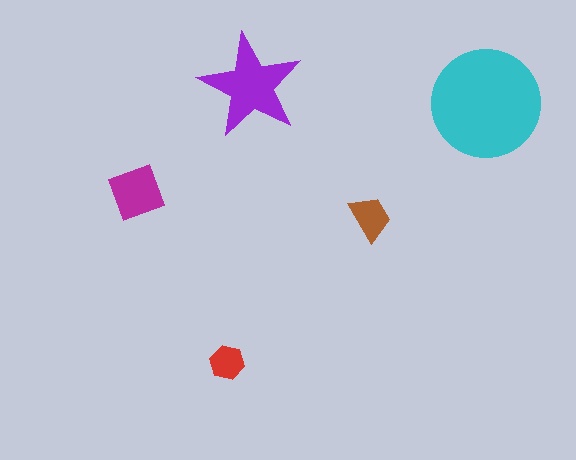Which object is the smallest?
The red hexagon.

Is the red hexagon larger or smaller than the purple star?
Smaller.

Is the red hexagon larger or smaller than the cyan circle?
Smaller.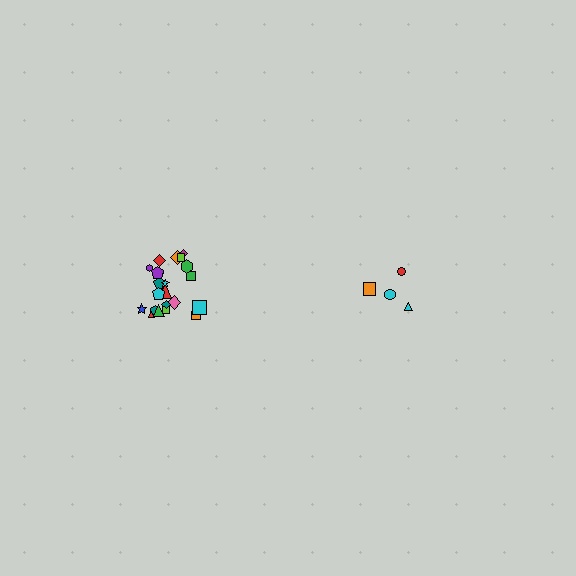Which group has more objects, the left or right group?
The left group.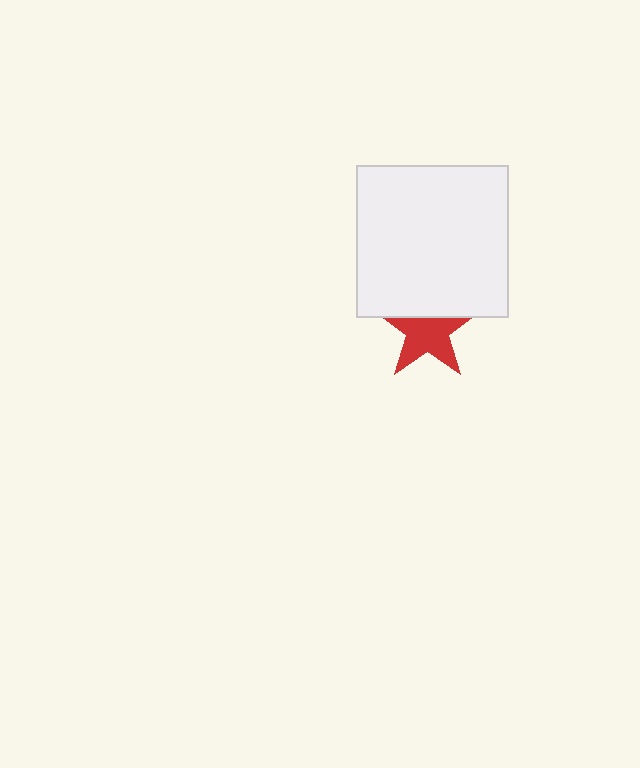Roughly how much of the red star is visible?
Most of it is visible (roughly 69%).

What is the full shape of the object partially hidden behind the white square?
The partially hidden object is a red star.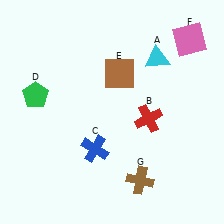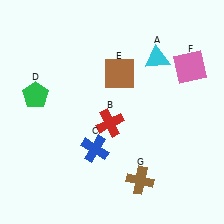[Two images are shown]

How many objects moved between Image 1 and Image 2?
2 objects moved between the two images.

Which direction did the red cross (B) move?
The red cross (B) moved left.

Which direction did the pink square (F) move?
The pink square (F) moved down.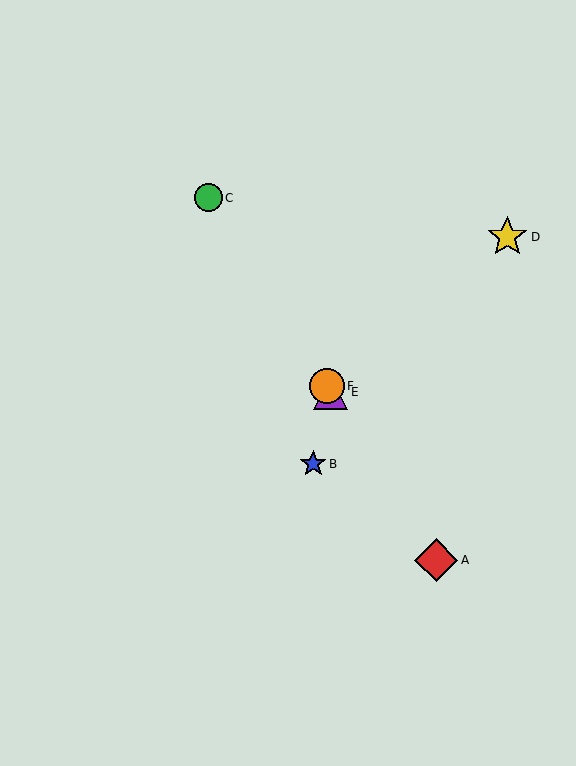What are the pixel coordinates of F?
Object F is at (327, 386).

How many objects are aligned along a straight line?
4 objects (A, C, E, F) are aligned along a straight line.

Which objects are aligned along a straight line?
Objects A, C, E, F are aligned along a straight line.